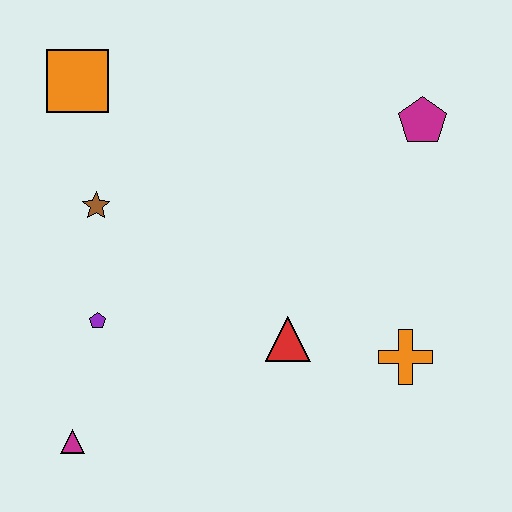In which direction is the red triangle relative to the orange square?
The red triangle is below the orange square.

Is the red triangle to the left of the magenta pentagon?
Yes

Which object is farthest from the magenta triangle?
The magenta pentagon is farthest from the magenta triangle.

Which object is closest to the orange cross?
The red triangle is closest to the orange cross.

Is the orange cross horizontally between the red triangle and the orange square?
No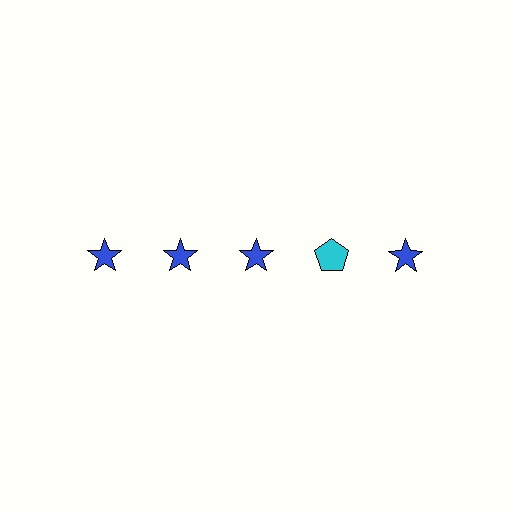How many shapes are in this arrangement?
There are 5 shapes arranged in a grid pattern.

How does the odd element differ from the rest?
It differs in both color (cyan instead of blue) and shape (pentagon instead of star).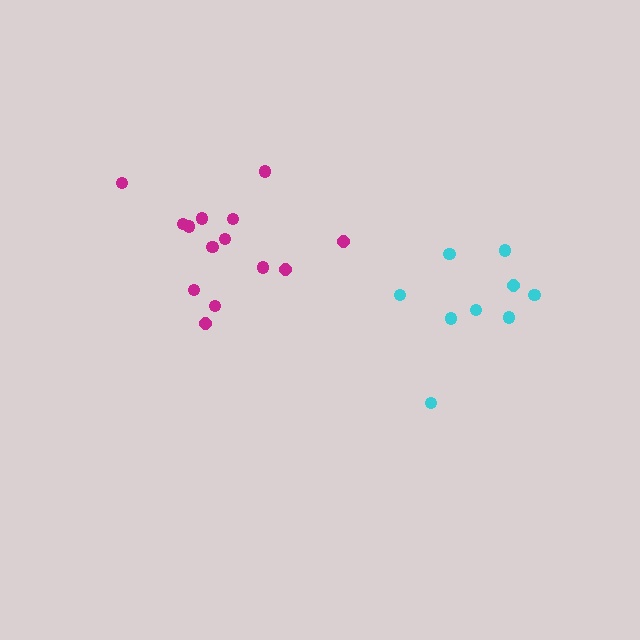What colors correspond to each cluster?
The clusters are colored: cyan, magenta.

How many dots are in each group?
Group 1: 9 dots, Group 2: 14 dots (23 total).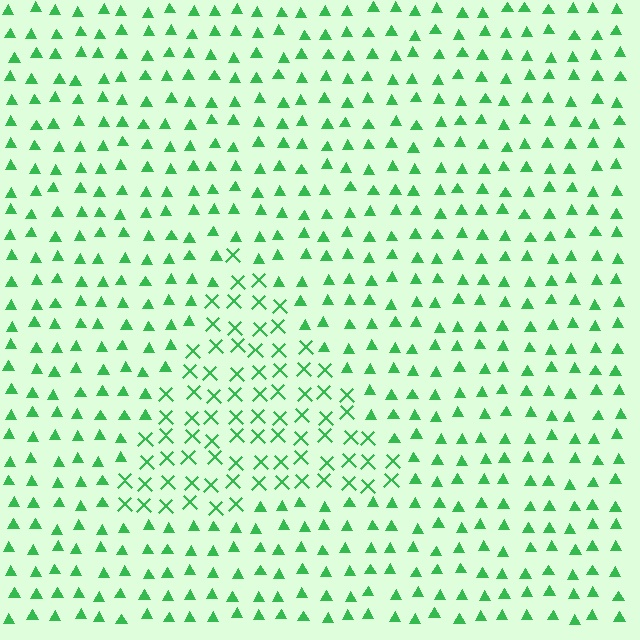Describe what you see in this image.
The image is filled with small green elements arranged in a uniform grid. A triangle-shaped region contains X marks, while the surrounding area contains triangles. The boundary is defined purely by the change in element shape.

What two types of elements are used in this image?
The image uses X marks inside the triangle region and triangles outside it.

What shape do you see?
I see a triangle.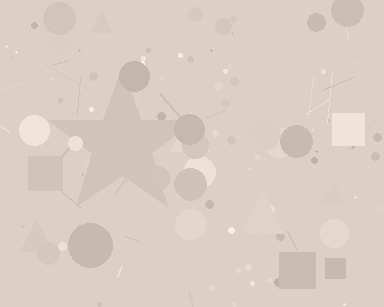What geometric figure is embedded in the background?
A star is embedded in the background.